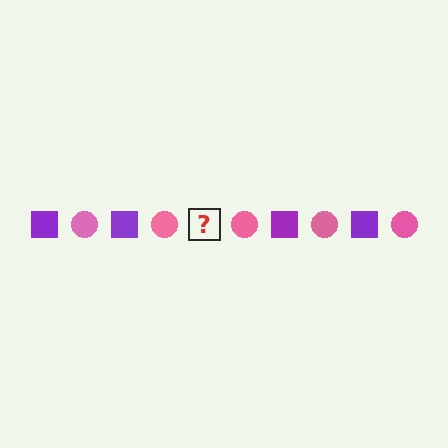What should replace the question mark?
The question mark should be replaced with a purple square.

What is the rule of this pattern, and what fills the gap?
The rule is that the pattern alternates between purple square and pink circle. The gap should be filled with a purple square.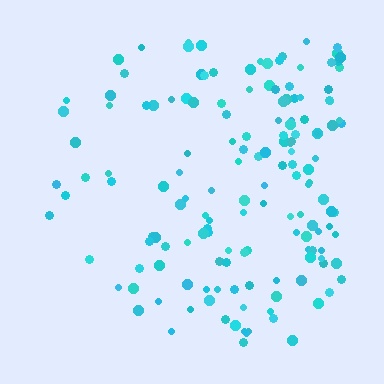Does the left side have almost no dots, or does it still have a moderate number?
Still a moderate number, just noticeably fewer than the right.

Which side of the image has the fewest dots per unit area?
The left.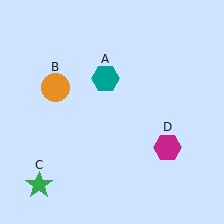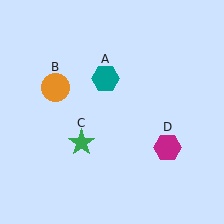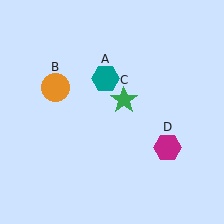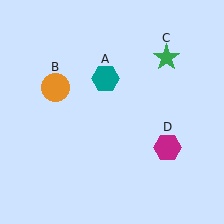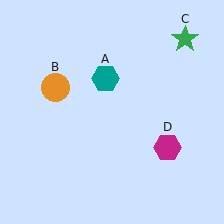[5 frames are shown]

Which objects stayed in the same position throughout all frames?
Teal hexagon (object A) and orange circle (object B) and magenta hexagon (object D) remained stationary.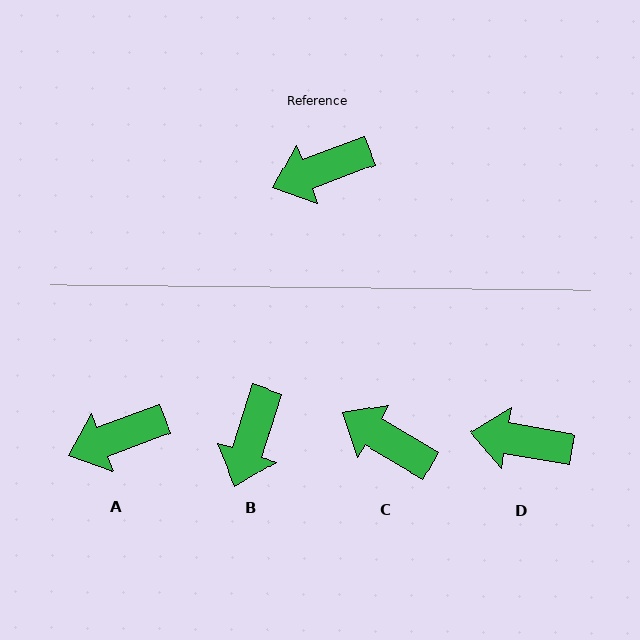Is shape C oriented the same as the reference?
No, it is off by about 51 degrees.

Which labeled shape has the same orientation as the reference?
A.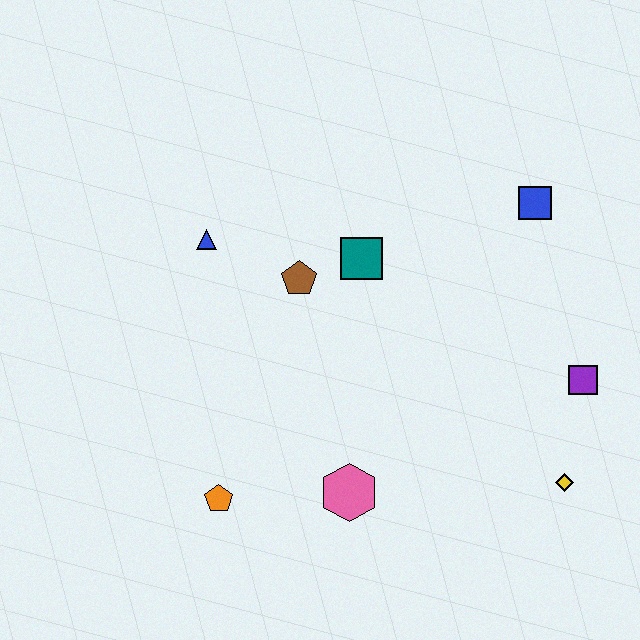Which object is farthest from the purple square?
The blue triangle is farthest from the purple square.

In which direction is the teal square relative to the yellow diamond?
The teal square is above the yellow diamond.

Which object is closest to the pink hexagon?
The orange pentagon is closest to the pink hexagon.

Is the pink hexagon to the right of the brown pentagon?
Yes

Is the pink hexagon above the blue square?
No